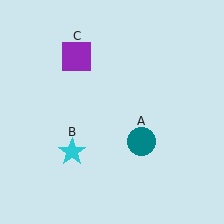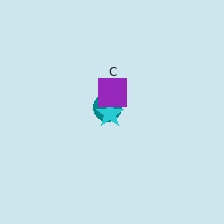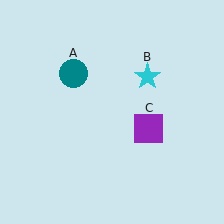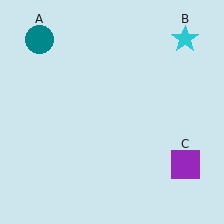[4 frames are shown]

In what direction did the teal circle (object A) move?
The teal circle (object A) moved up and to the left.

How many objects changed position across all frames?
3 objects changed position: teal circle (object A), cyan star (object B), purple square (object C).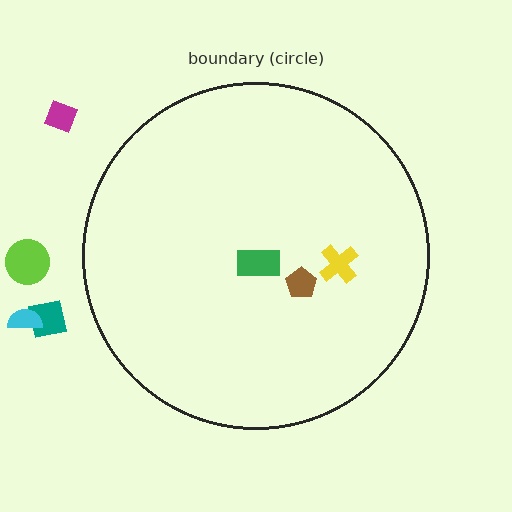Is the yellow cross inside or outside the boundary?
Inside.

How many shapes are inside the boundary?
3 inside, 4 outside.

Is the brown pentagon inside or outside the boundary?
Inside.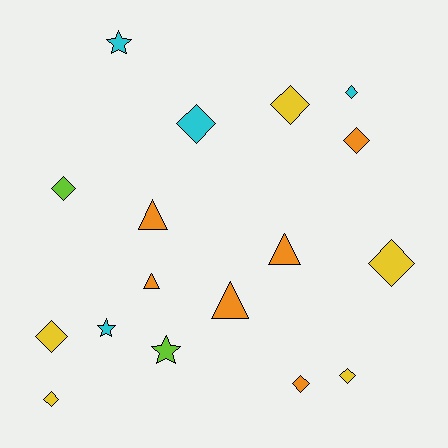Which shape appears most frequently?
Diamond, with 10 objects.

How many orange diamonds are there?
There are 2 orange diamonds.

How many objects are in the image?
There are 17 objects.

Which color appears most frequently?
Orange, with 6 objects.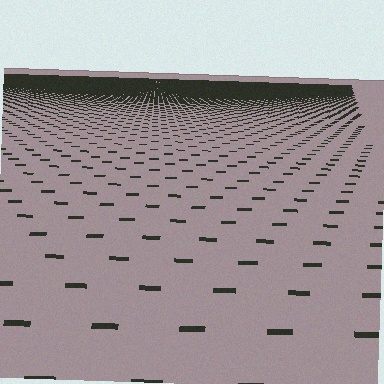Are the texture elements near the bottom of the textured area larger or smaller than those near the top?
Larger. Near the bottom, elements are closer to the viewer and appear at a bigger on-screen size.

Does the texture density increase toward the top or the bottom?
Density increases toward the top.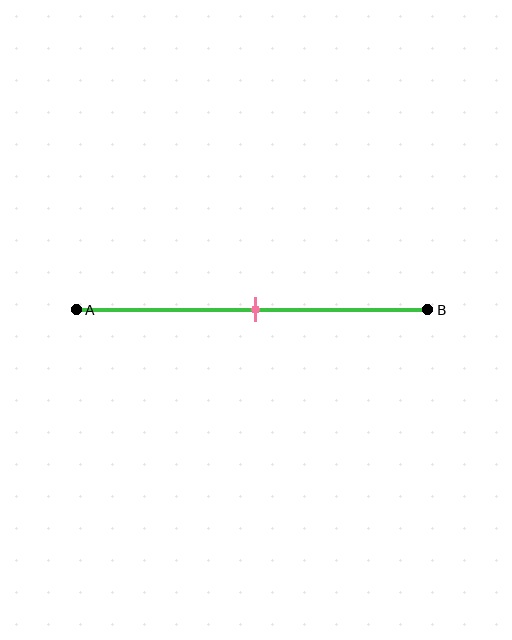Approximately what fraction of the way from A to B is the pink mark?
The pink mark is approximately 50% of the way from A to B.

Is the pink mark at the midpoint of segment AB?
Yes, the mark is approximately at the midpoint.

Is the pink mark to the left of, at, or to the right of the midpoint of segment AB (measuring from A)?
The pink mark is approximately at the midpoint of segment AB.